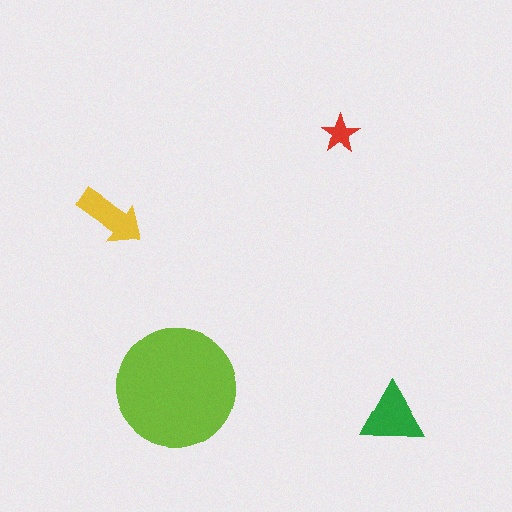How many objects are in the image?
There are 4 objects in the image.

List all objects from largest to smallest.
The lime circle, the green triangle, the yellow arrow, the red star.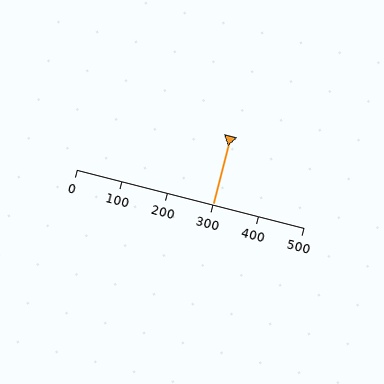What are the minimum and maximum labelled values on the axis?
The axis runs from 0 to 500.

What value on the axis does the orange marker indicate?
The marker indicates approximately 300.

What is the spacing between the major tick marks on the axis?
The major ticks are spaced 100 apart.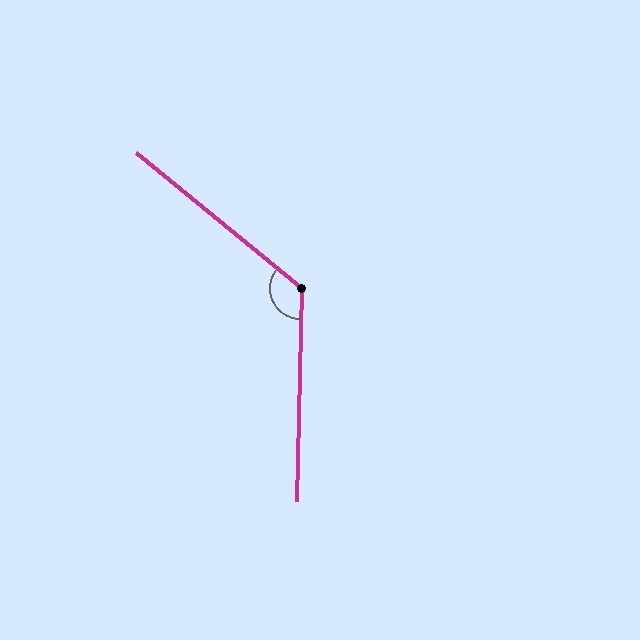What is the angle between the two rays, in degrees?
Approximately 128 degrees.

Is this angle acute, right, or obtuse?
It is obtuse.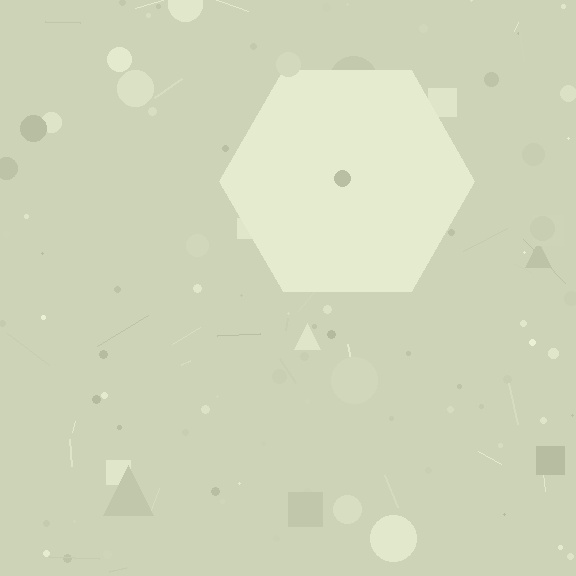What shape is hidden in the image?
A hexagon is hidden in the image.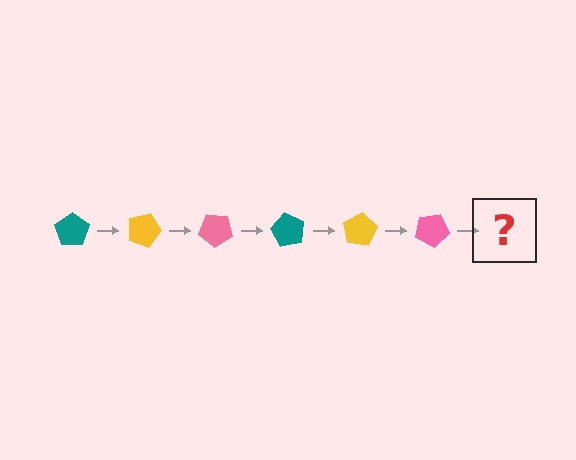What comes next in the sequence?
The next element should be a teal pentagon, rotated 120 degrees from the start.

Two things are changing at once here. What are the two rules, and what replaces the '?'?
The two rules are that it rotates 20 degrees each step and the color cycles through teal, yellow, and pink. The '?' should be a teal pentagon, rotated 120 degrees from the start.